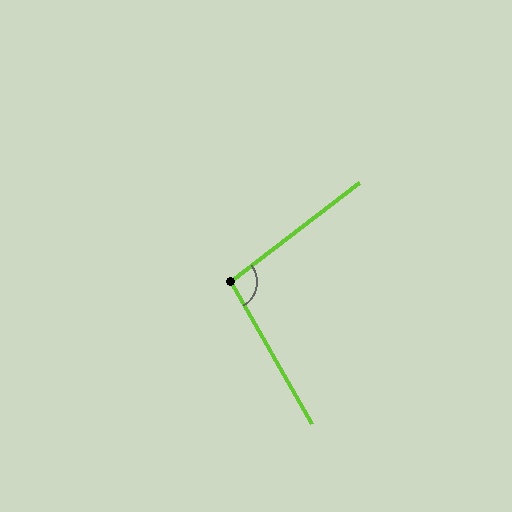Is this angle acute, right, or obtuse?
It is obtuse.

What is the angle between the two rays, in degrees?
Approximately 98 degrees.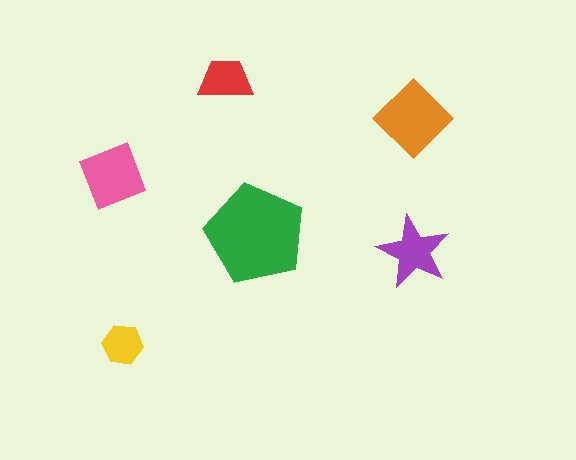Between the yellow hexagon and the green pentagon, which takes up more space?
The green pentagon.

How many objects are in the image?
There are 6 objects in the image.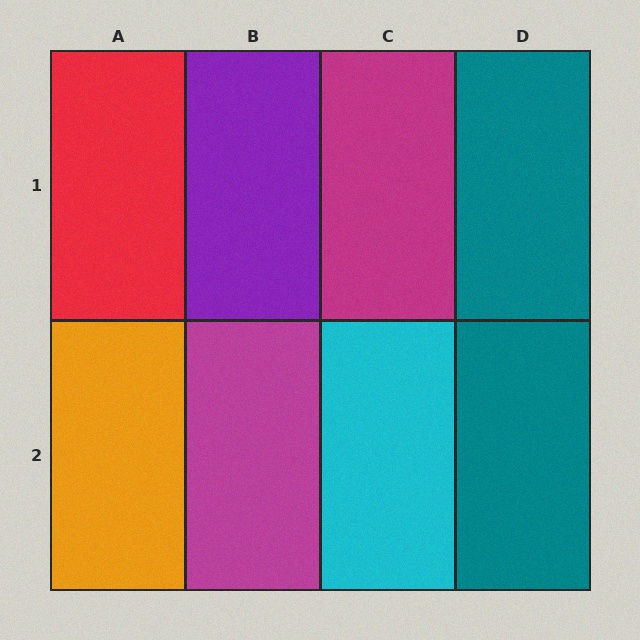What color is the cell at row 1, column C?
Magenta.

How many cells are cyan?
1 cell is cyan.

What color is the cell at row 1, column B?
Purple.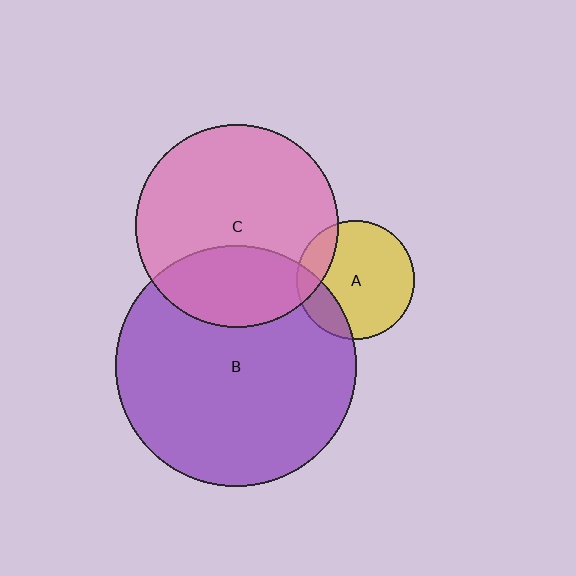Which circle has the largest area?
Circle B (purple).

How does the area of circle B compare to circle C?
Approximately 1.4 times.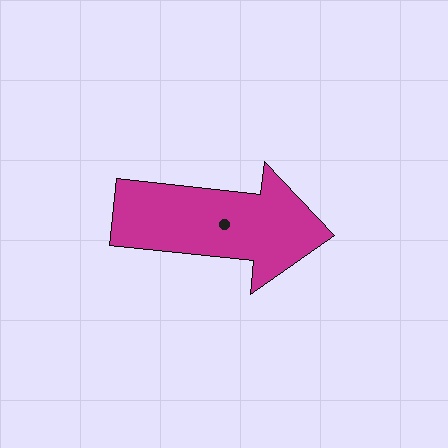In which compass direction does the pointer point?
East.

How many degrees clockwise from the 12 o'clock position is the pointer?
Approximately 96 degrees.